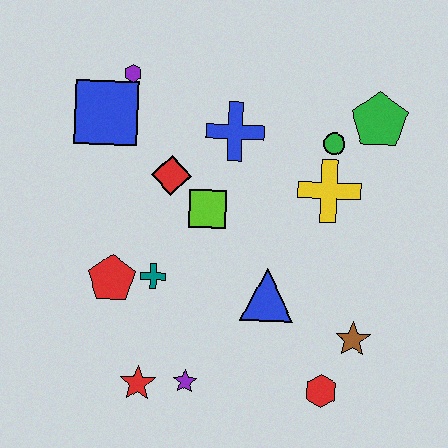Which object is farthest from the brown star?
The purple hexagon is farthest from the brown star.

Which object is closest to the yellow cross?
The green circle is closest to the yellow cross.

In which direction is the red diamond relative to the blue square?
The red diamond is to the right of the blue square.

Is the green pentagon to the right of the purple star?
Yes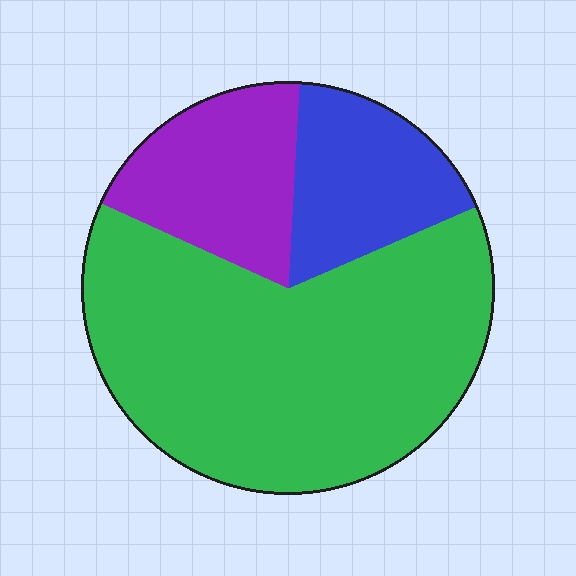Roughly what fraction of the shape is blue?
Blue covers roughly 20% of the shape.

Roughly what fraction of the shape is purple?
Purple covers 19% of the shape.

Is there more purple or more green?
Green.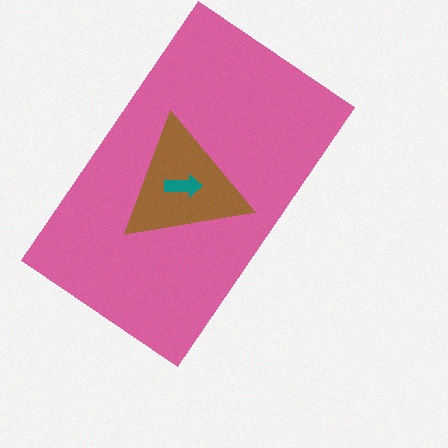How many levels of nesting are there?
3.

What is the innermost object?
The teal arrow.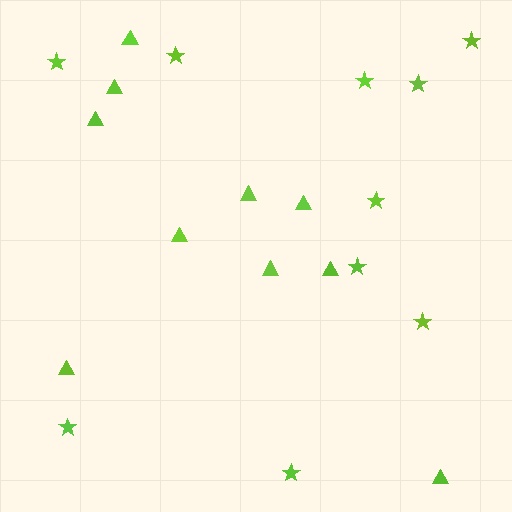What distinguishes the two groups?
There are 2 groups: one group of stars (10) and one group of triangles (10).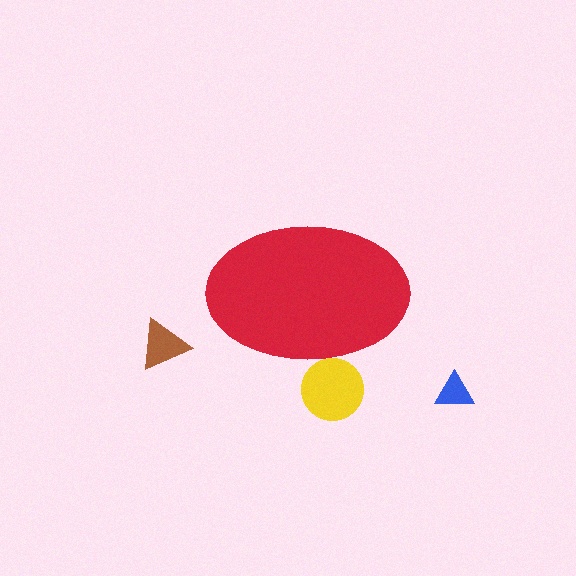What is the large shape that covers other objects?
A red ellipse.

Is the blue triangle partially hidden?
No, the blue triangle is fully visible.